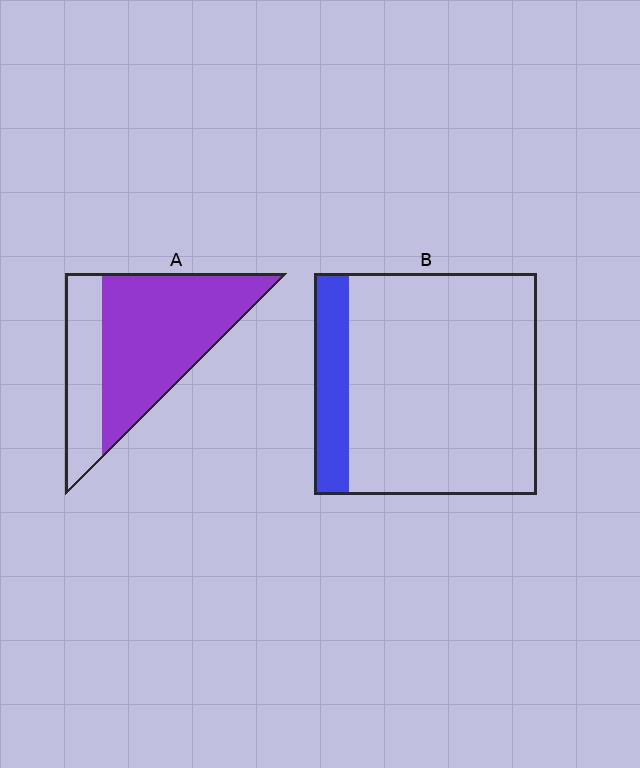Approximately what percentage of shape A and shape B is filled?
A is approximately 70% and B is approximately 15%.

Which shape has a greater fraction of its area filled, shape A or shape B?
Shape A.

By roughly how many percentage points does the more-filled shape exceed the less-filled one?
By roughly 55 percentage points (A over B).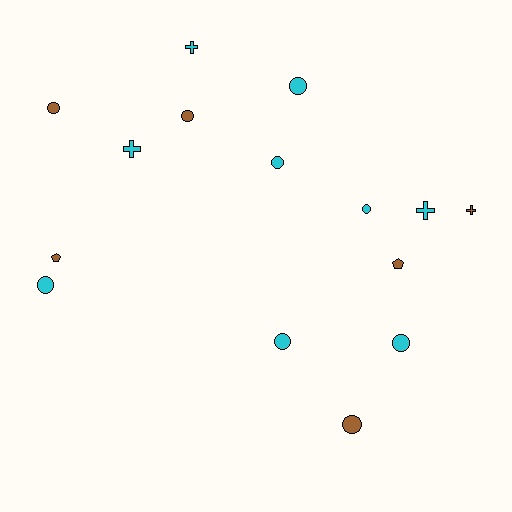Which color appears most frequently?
Cyan, with 9 objects.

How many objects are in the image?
There are 15 objects.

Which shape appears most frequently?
Circle, with 9 objects.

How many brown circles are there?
There are 3 brown circles.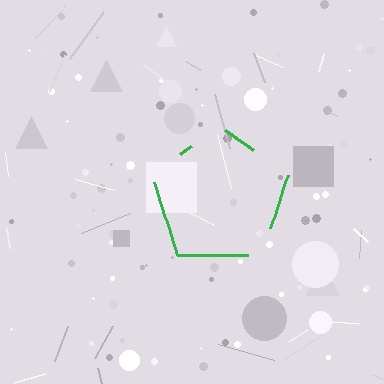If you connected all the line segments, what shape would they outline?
They would outline a pentagon.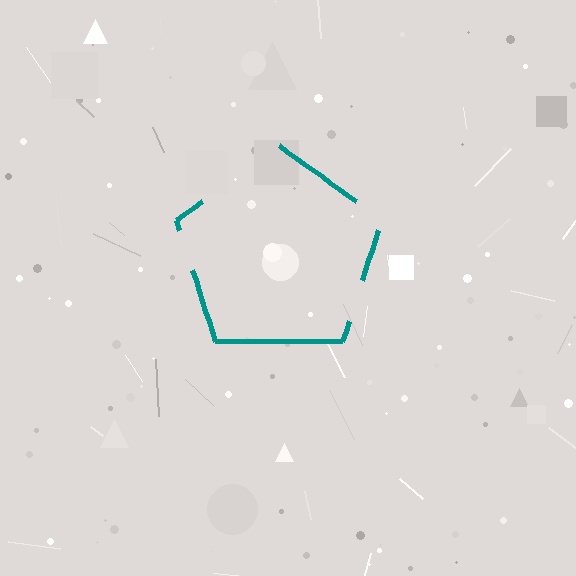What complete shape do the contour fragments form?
The contour fragments form a pentagon.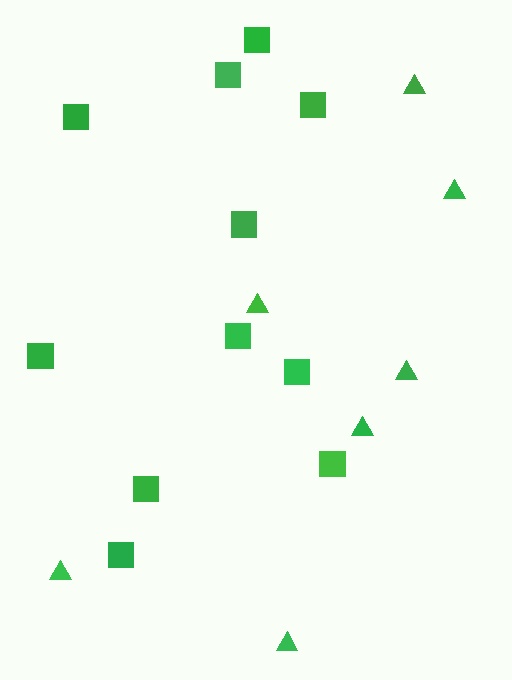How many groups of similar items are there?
There are 2 groups: one group of squares (11) and one group of triangles (7).